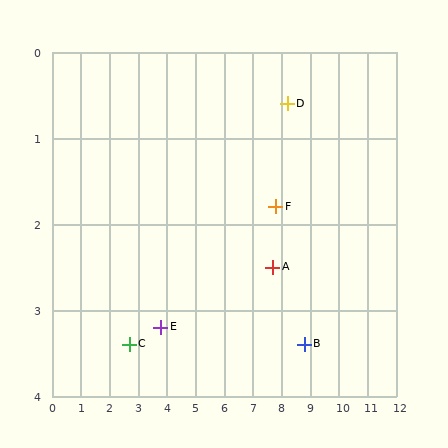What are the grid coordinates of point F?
Point F is at approximately (7.8, 1.8).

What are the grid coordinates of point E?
Point E is at approximately (3.8, 3.2).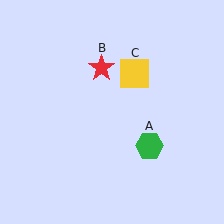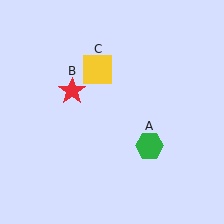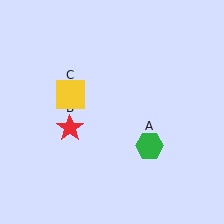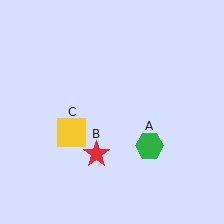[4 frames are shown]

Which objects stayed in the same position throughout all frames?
Green hexagon (object A) remained stationary.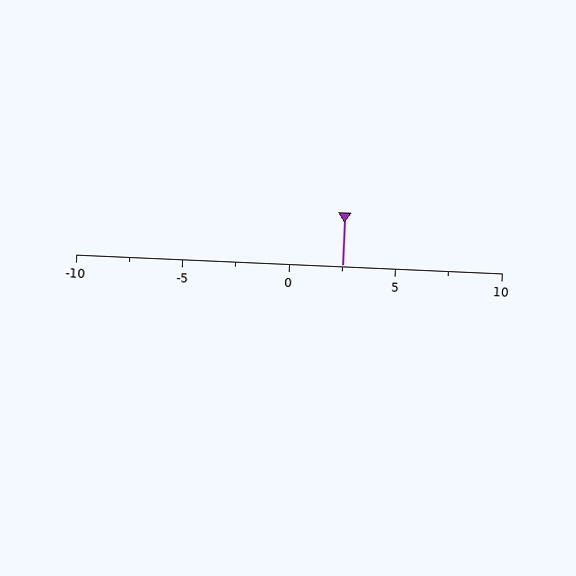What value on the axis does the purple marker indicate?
The marker indicates approximately 2.5.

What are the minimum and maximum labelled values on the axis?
The axis runs from -10 to 10.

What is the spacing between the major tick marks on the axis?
The major ticks are spaced 5 apart.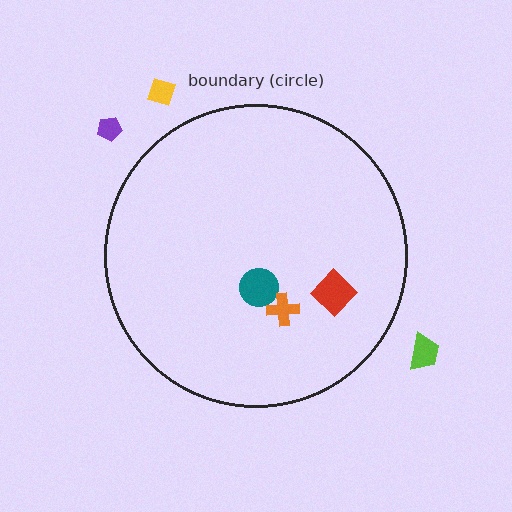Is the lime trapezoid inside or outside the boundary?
Outside.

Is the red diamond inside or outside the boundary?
Inside.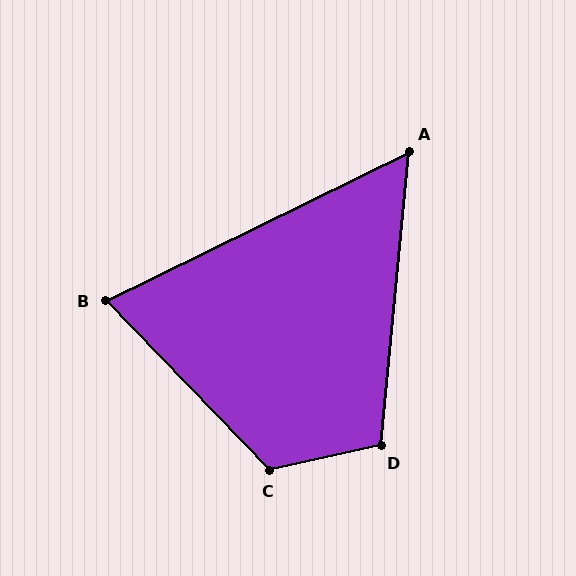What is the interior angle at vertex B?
Approximately 72 degrees (acute).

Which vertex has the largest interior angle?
C, at approximately 122 degrees.